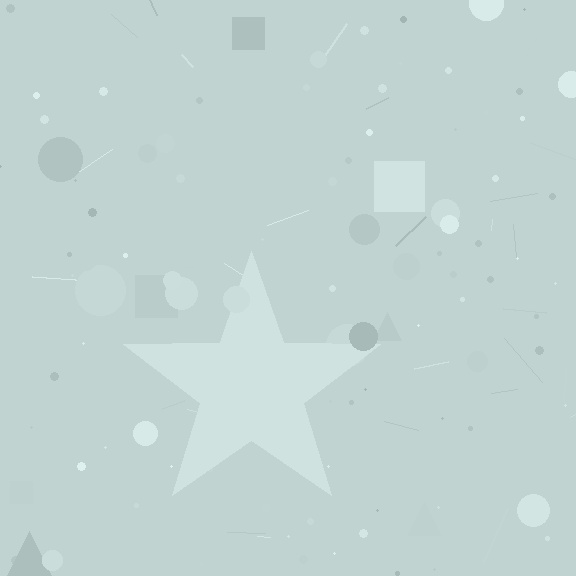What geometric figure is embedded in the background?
A star is embedded in the background.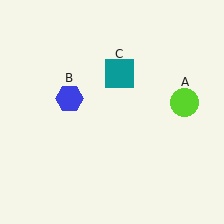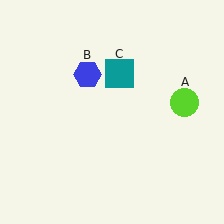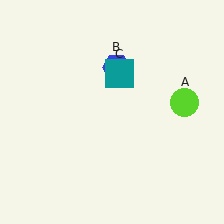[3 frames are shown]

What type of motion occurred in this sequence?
The blue hexagon (object B) rotated clockwise around the center of the scene.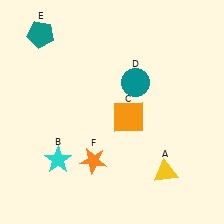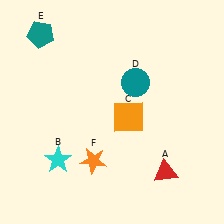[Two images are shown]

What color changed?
The triangle (A) changed from yellow in Image 1 to red in Image 2.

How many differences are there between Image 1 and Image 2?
There is 1 difference between the two images.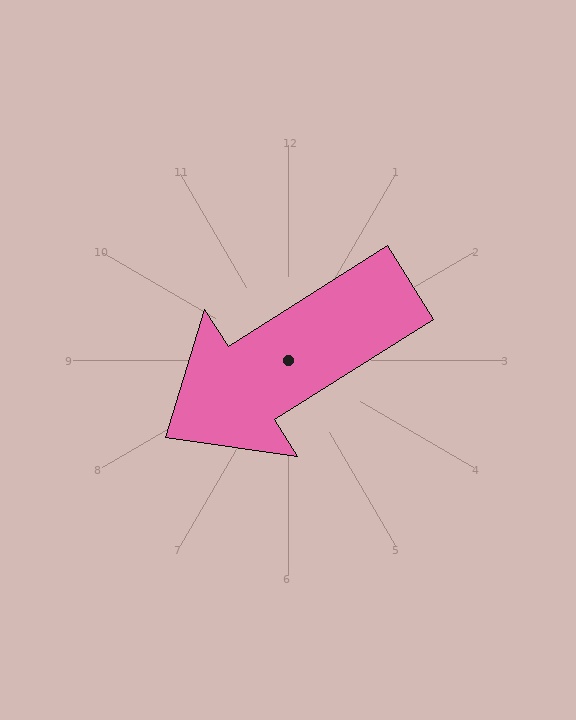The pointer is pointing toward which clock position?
Roughly 8 o'clock.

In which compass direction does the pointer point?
Southwest.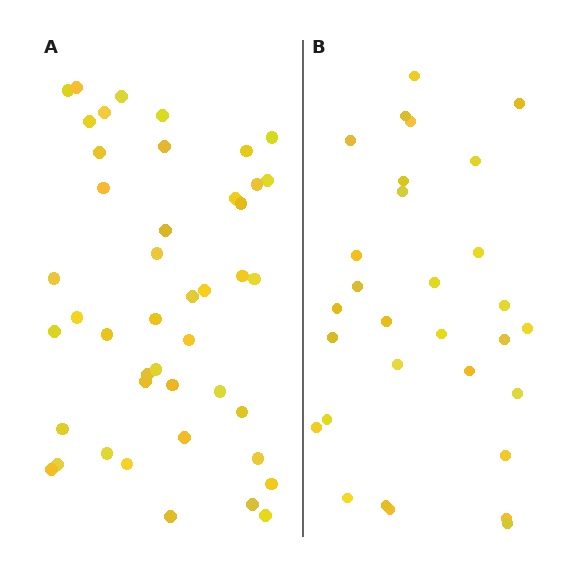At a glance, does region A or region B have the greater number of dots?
Region A (the left region) has more dots.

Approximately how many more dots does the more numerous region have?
Region A has approximately 15 more dots than region B.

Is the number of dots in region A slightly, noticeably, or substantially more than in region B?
Region A has substantially more. The ratio is roughly 1.5 to 1.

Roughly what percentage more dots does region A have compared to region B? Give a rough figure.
About 45% more.